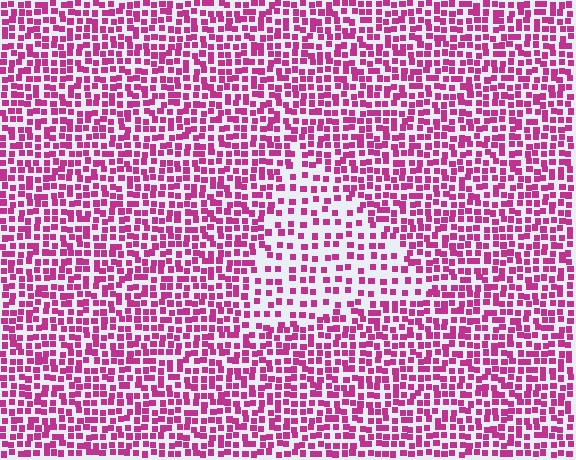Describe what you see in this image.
The image contains small magenta elements arranged at two different densities. A triangle-shaped region is visible where the elements are less densely packed than the surrounding area.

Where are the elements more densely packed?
The elements are more densely packed outside the triangle boundary.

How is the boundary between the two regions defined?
The boundary is defined by a change in element density (approximately 1.9x ratio). All elements are the same color, size, and shape.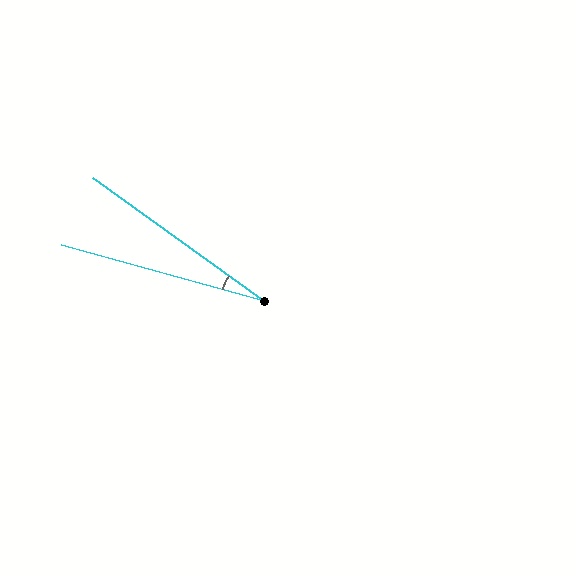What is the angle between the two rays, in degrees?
Approximately 20 degrees.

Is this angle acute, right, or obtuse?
It is acute.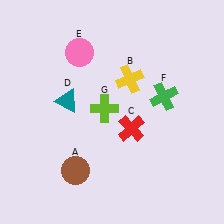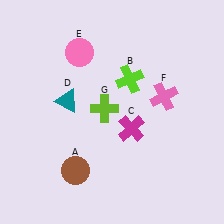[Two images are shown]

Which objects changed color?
B changed from yellow to lime. C changed from red to magenta. F changed from green to pink.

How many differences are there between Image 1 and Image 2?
There are 3 differences between the two images.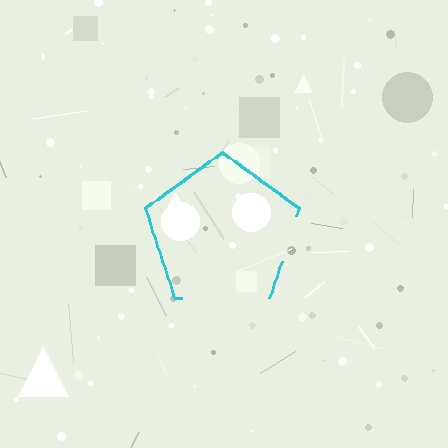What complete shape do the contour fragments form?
The contour fragments form a pentagon.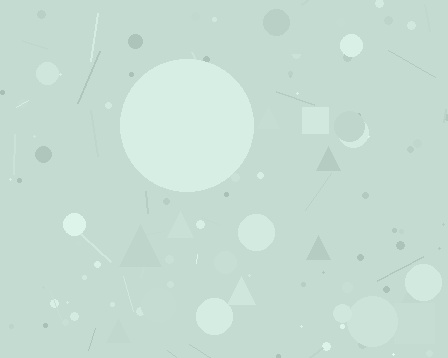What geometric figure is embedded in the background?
A circle is embedded in the background.